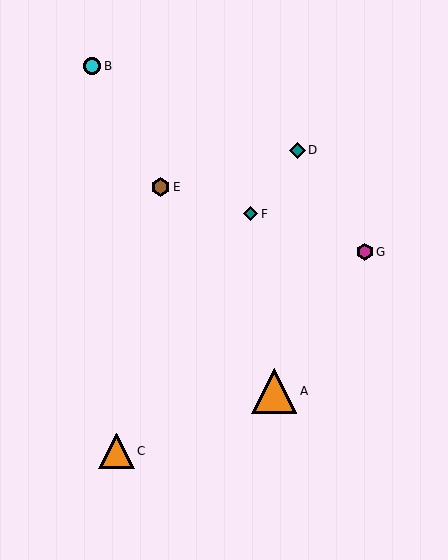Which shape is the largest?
The orange triangle (labeled A) is the largest.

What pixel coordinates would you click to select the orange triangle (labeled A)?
Click at (274, 391) to select the orange triangle A.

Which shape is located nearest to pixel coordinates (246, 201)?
The teal diamond (labeled F) at (251, 214) is nearest to that location.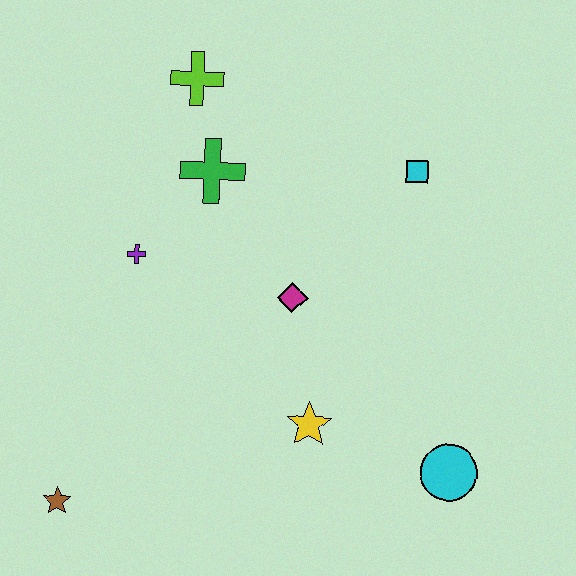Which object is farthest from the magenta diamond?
The brown star is farthest from the magenta diamond.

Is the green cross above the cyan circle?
Yes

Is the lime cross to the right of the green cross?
No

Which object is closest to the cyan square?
The magenta diamond is closest to the cyan square.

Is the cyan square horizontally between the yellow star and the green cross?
No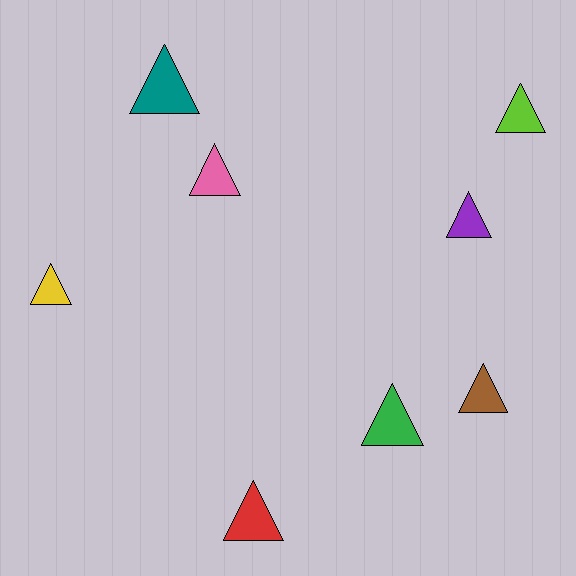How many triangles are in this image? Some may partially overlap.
There are 8 triangles.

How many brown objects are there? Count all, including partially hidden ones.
There is 1 brown object.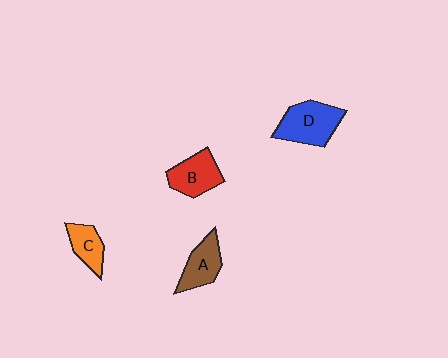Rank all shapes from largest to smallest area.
From largest to smallest: D (blue), B (red), A (brown), C (orange).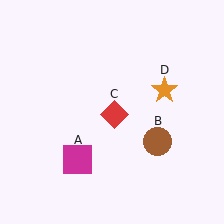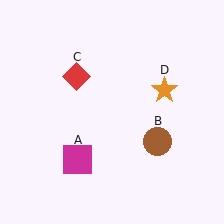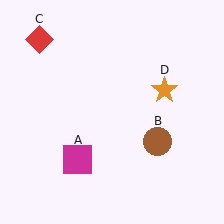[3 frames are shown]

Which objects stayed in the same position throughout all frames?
Magenta square (object A) and brown circle (object B) and orange star (object D) remained stationary.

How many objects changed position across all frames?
1 object changed position: red diamond (object C).